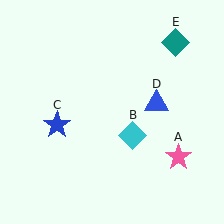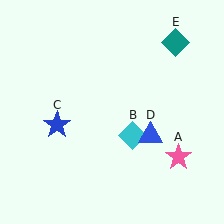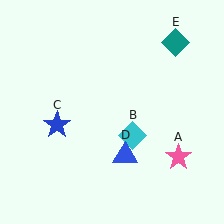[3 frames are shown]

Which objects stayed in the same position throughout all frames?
Pink star (object A) and cyan diamond (object B) and blue star (object C) and teal diamond (object E) remained stationary.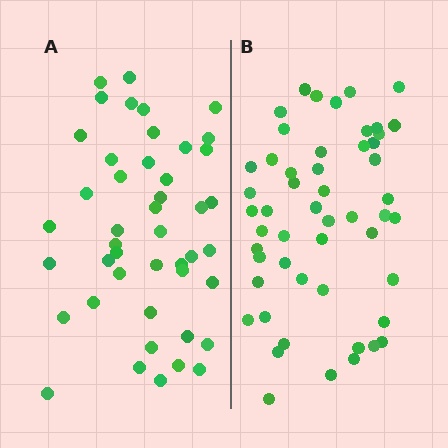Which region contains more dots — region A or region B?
Region B (the right region) has more dots.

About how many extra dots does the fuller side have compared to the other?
Region B has roughly 8 or so more dots than region A.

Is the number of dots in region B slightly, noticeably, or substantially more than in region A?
Region B has only slightly more — the two regions are fairly close. The ratio is roughly 1.2 to 1.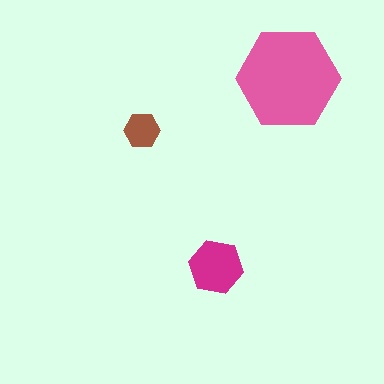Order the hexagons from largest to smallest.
the pink one, the magenta one, the brown one.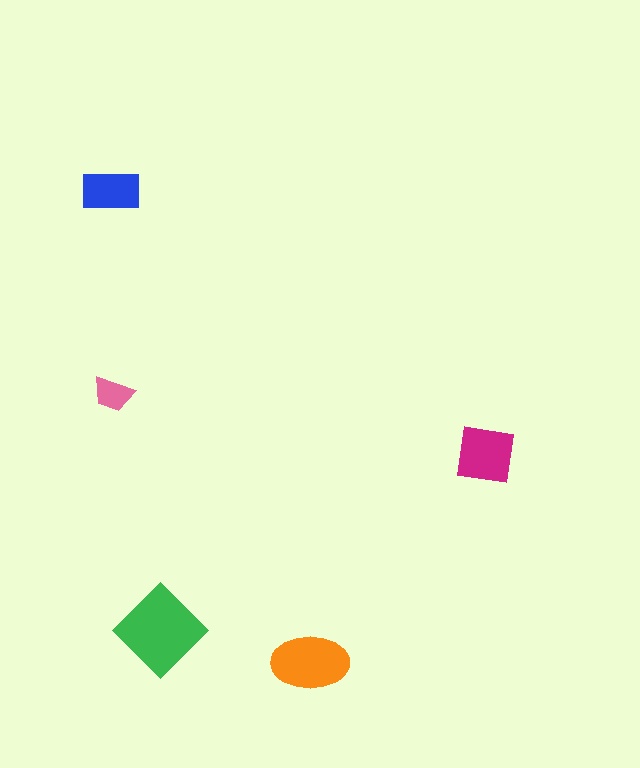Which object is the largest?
The green diamond.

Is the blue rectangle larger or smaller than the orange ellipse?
Smaller.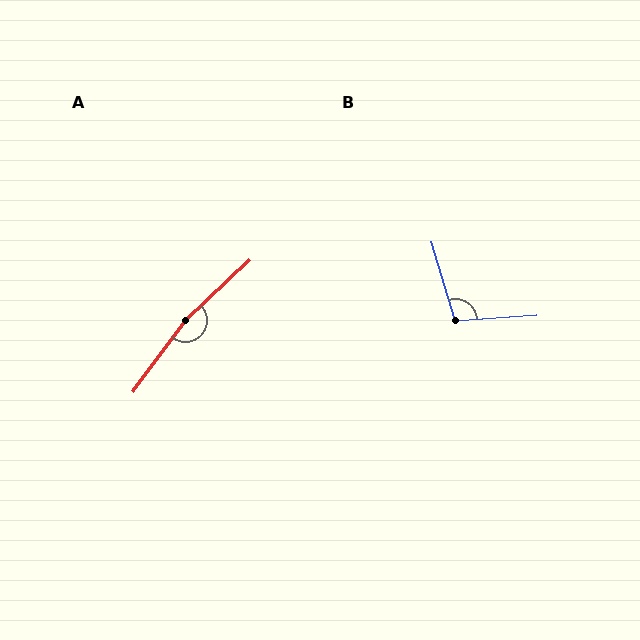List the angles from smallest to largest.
B (102°), A (170°).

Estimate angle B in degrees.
Approximately 102 degrees.